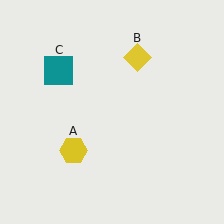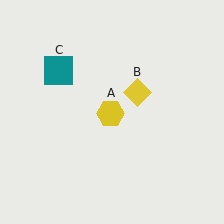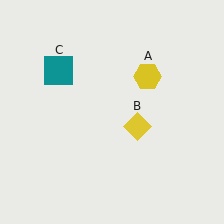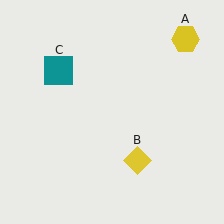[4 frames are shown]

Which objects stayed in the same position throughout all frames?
Teal square (object C) remained stationary.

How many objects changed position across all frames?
2 objects changed position: yellow hexagon (object A), yellow diamond (object B).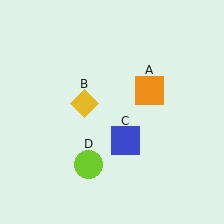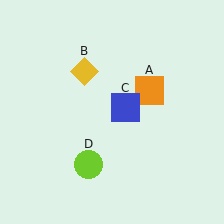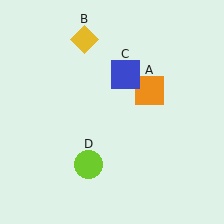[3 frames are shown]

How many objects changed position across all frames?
2 objects changed position: yellow diamond (object B), blue square (object C).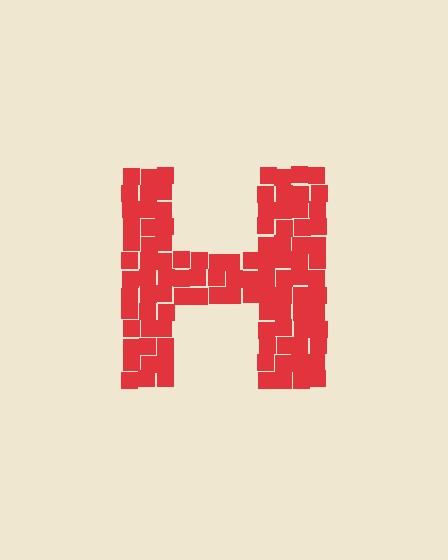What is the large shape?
The large shape is the letter H.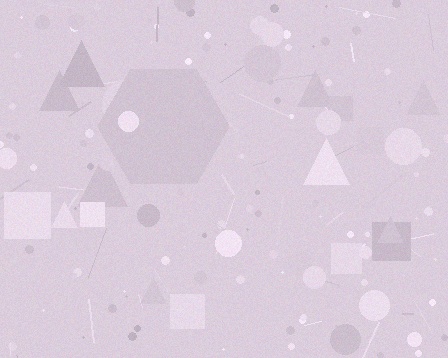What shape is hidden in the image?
A hexagon is hidden in the image.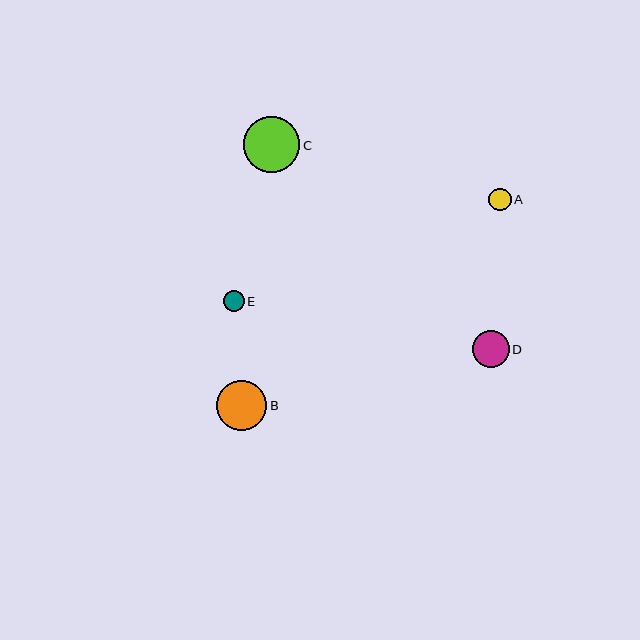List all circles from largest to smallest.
From largest to smallest: C, B, D, A, E.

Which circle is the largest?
Circle C is the largest with a size of approximately 56 pixels.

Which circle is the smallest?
Circle E is the smallest with a size of approximately 21 pixels.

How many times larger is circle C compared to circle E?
Circle C is approximately 2.7 times the size of circle E.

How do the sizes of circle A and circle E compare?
Circle A and circle E are approximately the same size.